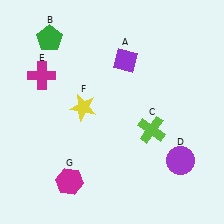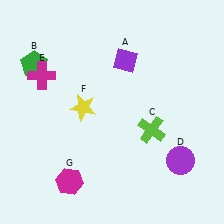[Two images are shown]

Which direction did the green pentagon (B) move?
The green pentagon (B) moved down.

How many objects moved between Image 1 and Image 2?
1 object moved between the two images.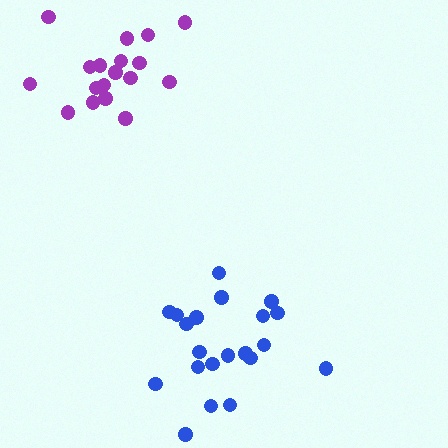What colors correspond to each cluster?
The clusters are colored: blue, purple.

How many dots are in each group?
Group 1: 21 dots, Group 2: 18 dots (39 total).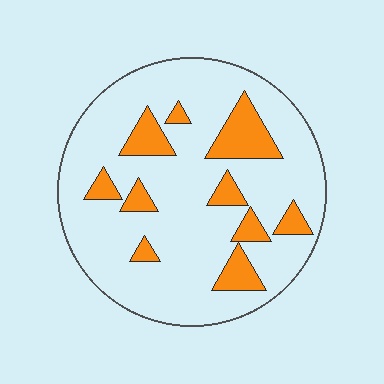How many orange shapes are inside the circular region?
10.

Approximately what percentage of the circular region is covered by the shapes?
Approximately 20%.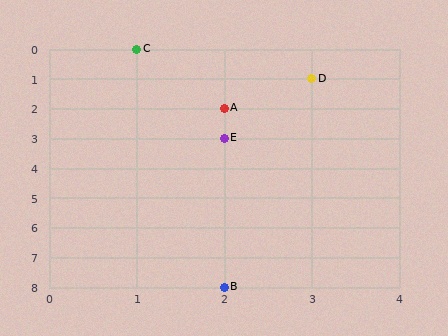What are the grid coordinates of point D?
Point D is at grid coordinates (3, 1).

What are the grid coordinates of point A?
Point A is at grid coordinates (2, 2).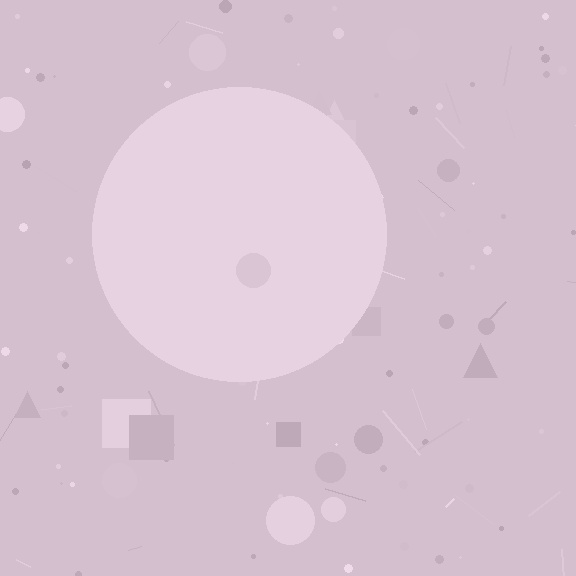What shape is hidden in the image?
A circle is hidden in the image.